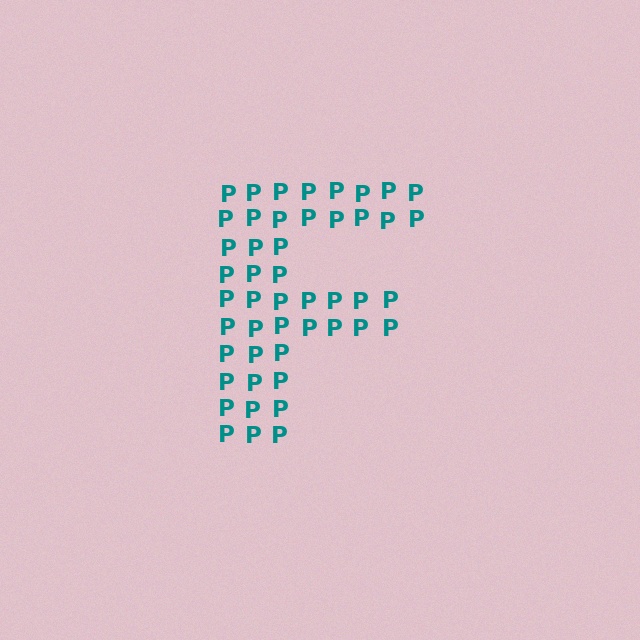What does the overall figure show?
The overall figure shows the letter F.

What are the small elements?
The small elements are letter P's.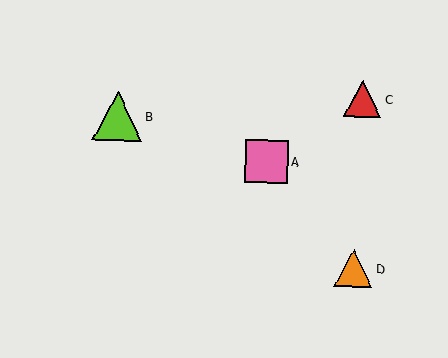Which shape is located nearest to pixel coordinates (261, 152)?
The pink square (labeled A) at (266, 161) is nearest to that location.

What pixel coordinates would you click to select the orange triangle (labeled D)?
Click at (354, 268) to select the orange triangle D.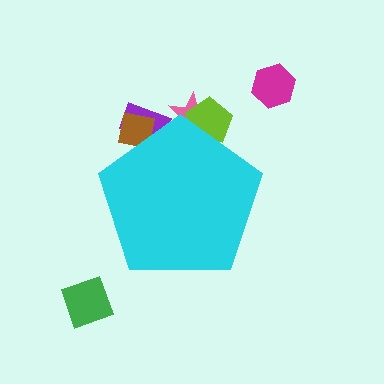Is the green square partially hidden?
No, the green square is fully visible.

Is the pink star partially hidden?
Yes, the pink star is partially hidden behind the cyan pentagon.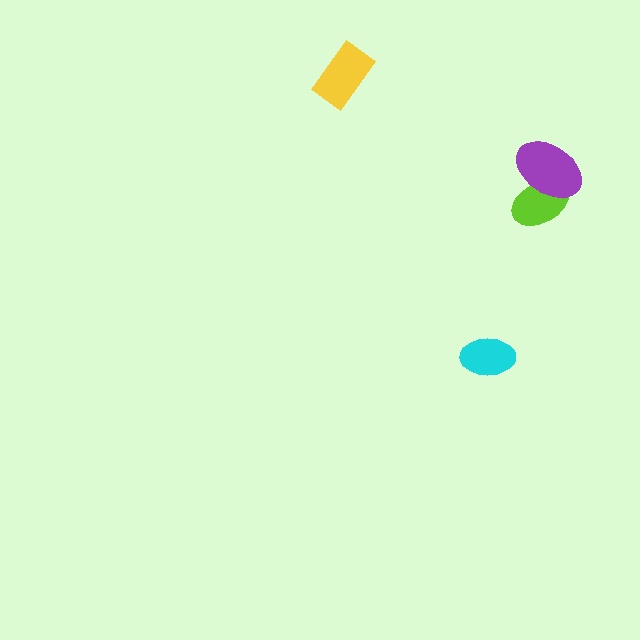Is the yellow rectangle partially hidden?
No, no other shape covers it.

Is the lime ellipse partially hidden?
Yes, it is partially covered by another shape.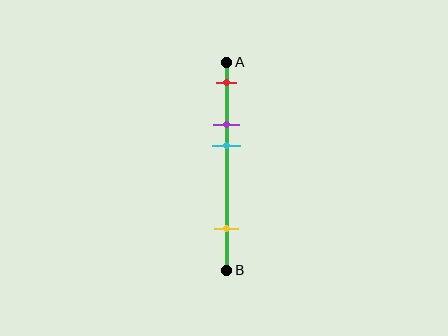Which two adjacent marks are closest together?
The purple and cyan marks are the closest adjacent pair.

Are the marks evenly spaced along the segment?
No, the marks are not evenly spaced.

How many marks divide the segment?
There are 4 marks dividing the segment.